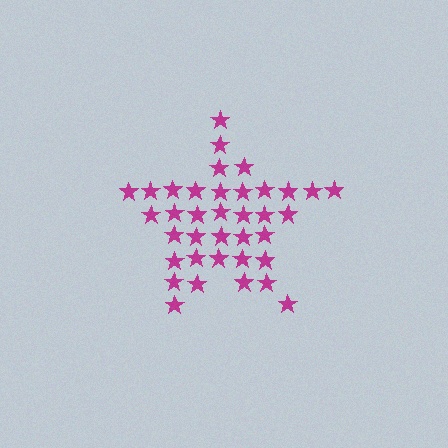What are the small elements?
The small elements are stars.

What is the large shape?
The large shape is a star.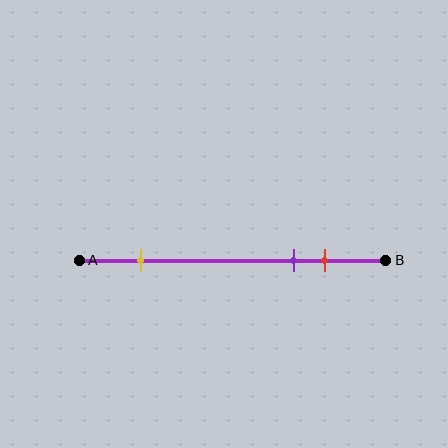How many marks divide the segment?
There are 3 marks dividing the segment.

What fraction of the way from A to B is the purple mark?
The purple mark is approximately 70% (0.7) of the way from A to B.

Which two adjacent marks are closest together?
The purple and red marks are the closest adjacent pair.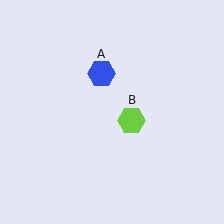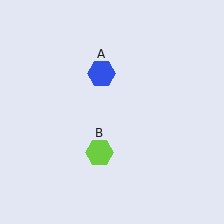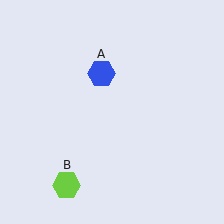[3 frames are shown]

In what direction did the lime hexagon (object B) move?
The lime hexagon (object B) moved down and to the left.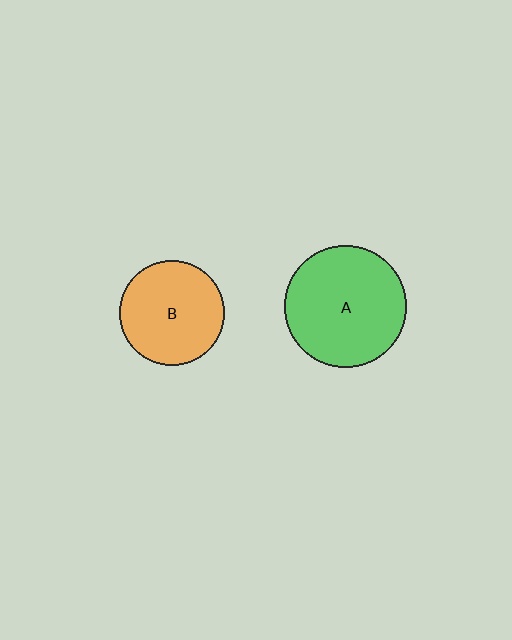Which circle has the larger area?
Circle A (green).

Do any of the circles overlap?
No, none of the circles overlap.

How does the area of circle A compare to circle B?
Approximately 1.4 times.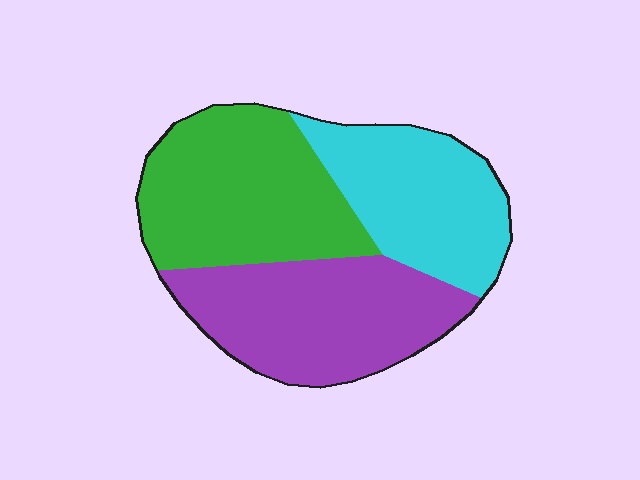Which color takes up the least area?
Cyan, at roughly 30%.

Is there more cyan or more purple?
Purple.